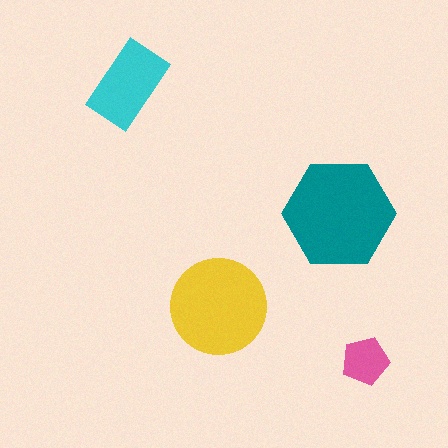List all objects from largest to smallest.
The teal hexagon, the yellow circle, the cyan rectangle, the pink pentagon.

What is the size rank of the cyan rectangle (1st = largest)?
3rd.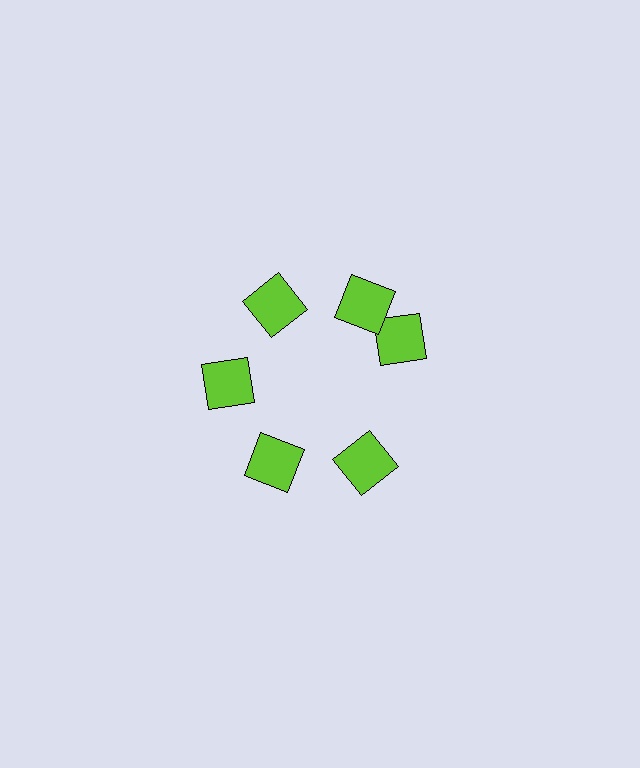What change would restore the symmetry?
The symmetry would be restored by rotating it back into even spacing with its neighbors so that all 6 squares sit at equal angles and equal distance from the center.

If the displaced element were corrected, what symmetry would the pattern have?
It would have 6-fold rotational symmetry — the pattern would map onto itself every 60 degrees.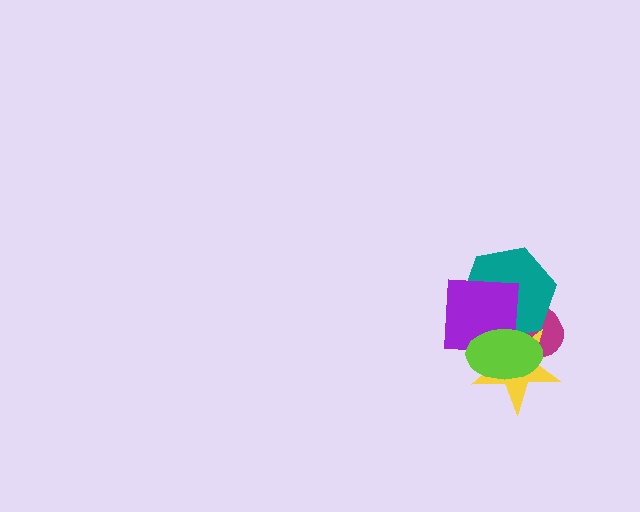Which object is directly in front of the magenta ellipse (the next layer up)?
The yellow star is directly in front of the magenta ellipse.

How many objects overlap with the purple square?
4 objects overlap with the purple square.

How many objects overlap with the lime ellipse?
4 objects overlap with the lime ellipse.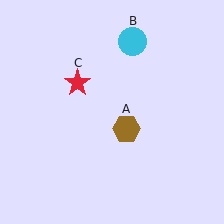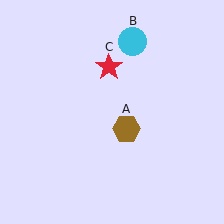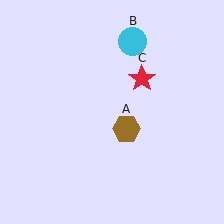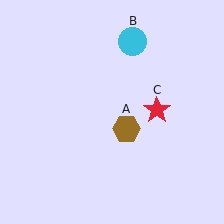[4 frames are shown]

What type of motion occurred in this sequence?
The red star (object C) rotated clockwise around the center of the scene.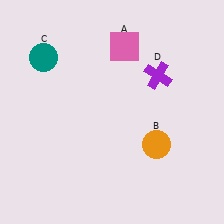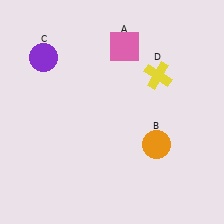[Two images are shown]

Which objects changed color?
C changed from teal to purple. D changed from purple to yellow.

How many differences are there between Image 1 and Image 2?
There are 2 differences between the two images.